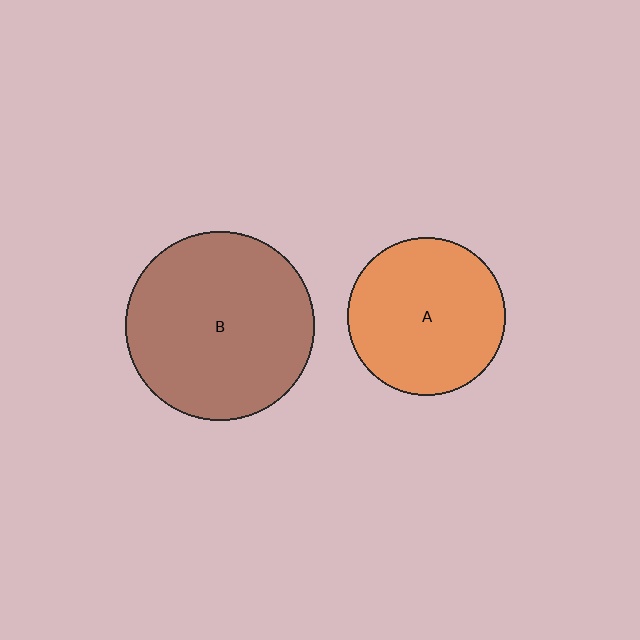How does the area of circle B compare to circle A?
Approximately 1.4 times.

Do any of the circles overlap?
No, none of the circles overlap.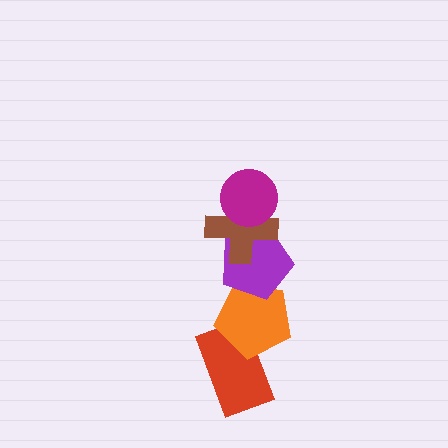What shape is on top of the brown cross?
The magenta circle is on top of the brown cross.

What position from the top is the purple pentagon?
The purple pentagon is 3rd from the top.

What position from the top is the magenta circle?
The magenta circle is 1st from the top.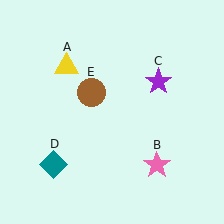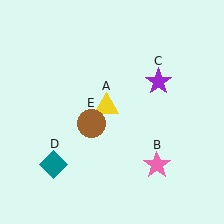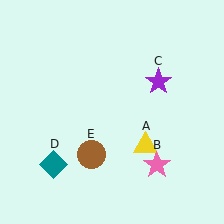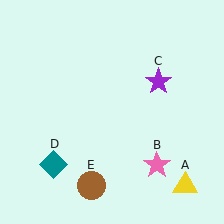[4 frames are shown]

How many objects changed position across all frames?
2 objects changed position: yellow triangle (object A), brown circle (object E).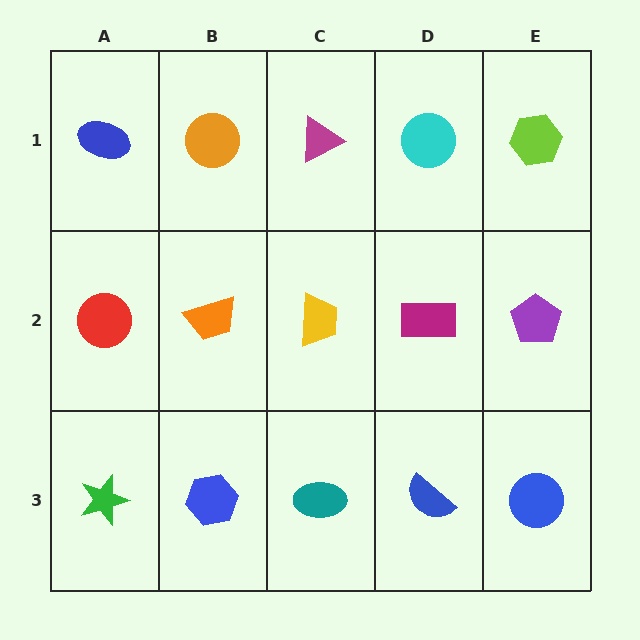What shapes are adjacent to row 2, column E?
A lime hexagon (row 1, column E), a blue circle (row 3, column E), a magenta rectangle (row 2, column D).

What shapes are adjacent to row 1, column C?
A yellow trapezoid (row 2, column C), an orange circle (row 1, column B), a cyan circle (row 1, column D).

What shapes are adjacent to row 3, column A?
A red circle (row 2, column A), a blue hexagon (row 3, column B).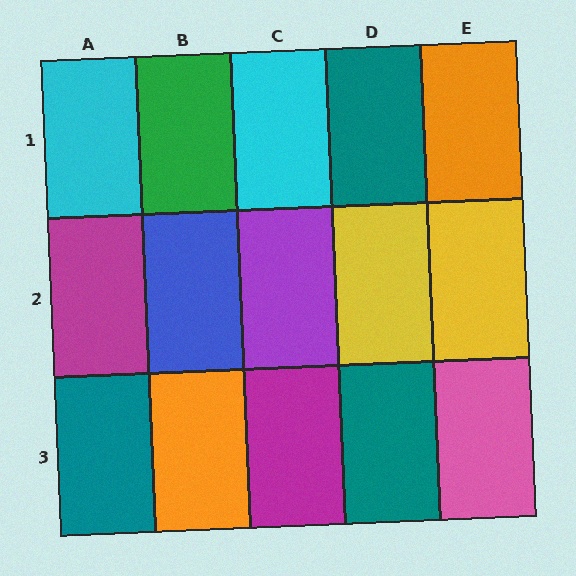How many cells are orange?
2 cells are orange.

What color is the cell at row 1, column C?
Cyan.